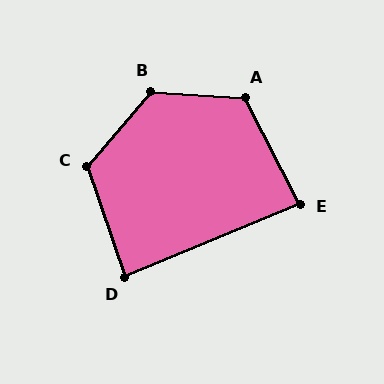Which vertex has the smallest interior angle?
E, at approximately 86 degrees.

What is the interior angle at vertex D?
Approximately 86 degrees (approximately right).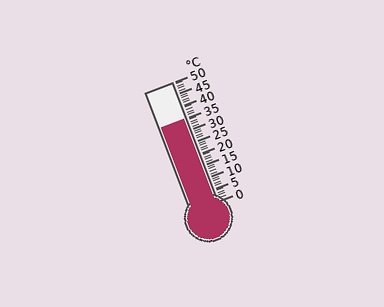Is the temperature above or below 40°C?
The temperature is below 40°C.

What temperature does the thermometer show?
The thermometer shows approximately 35°C.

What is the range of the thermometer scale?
The thermometer scale ranges from 0°C to 50°C.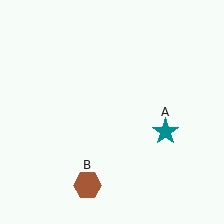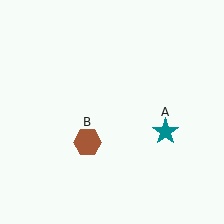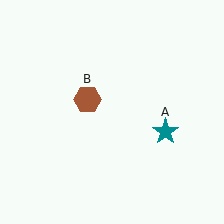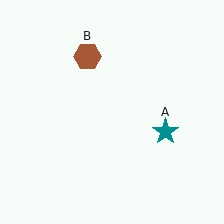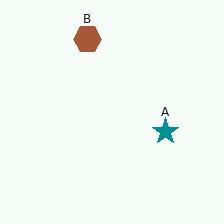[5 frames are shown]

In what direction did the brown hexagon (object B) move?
The brown hexagon (object B) moved up.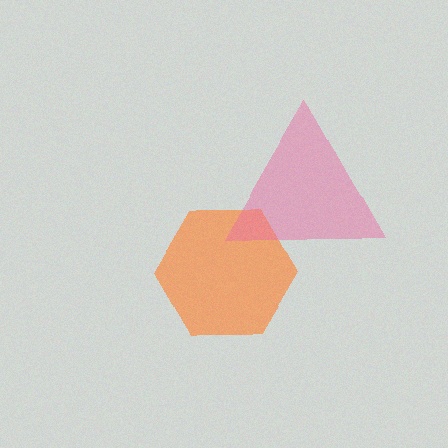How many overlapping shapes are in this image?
There are 2 overlapping shapes in the image.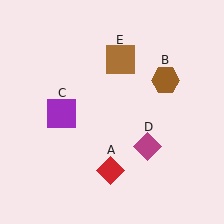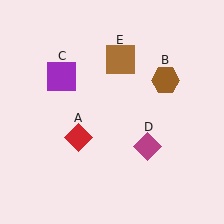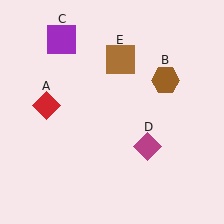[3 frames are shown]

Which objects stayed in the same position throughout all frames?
Brown hexagon (object B) and magenta diamond (object D) and brown square (object E) remained stationary.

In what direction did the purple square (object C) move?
The purple square (object C) moved up.